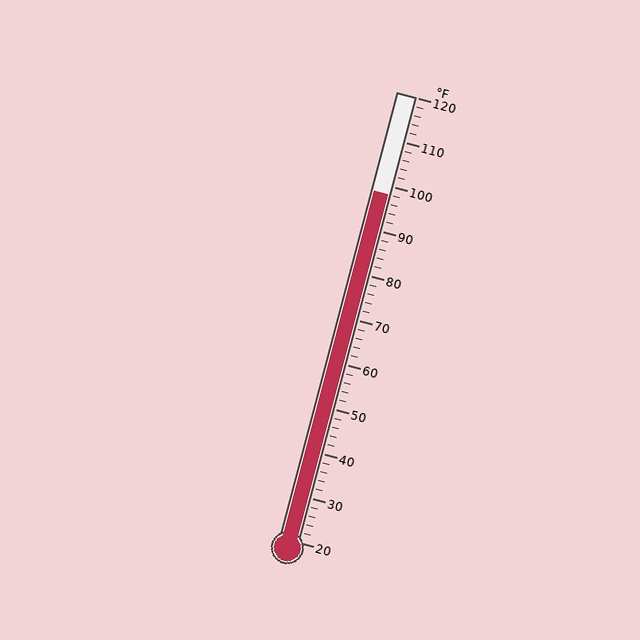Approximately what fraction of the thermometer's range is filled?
The thermometer is filled to approximately 80% of its range.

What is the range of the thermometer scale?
The thermometer scale ranges from 20°F to 120°F.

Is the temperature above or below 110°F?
The temperature is below 110°F.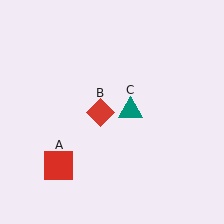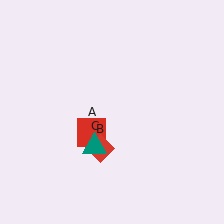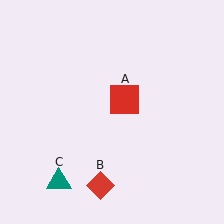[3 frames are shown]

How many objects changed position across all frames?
3 objects changed position: red square (object A), red diamond (object B), teal triangle (object C).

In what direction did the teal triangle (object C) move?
The teal triangle (object C) moved down and to the left.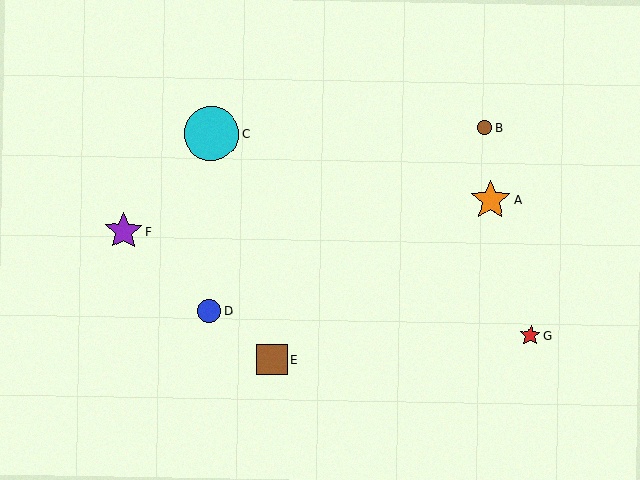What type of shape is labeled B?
Shape B is a brown circle.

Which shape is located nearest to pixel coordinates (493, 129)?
The brown circle (labeled B) at (485, 127) is nearest to that location.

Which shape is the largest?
The cyan circle (labeled C) is the largest.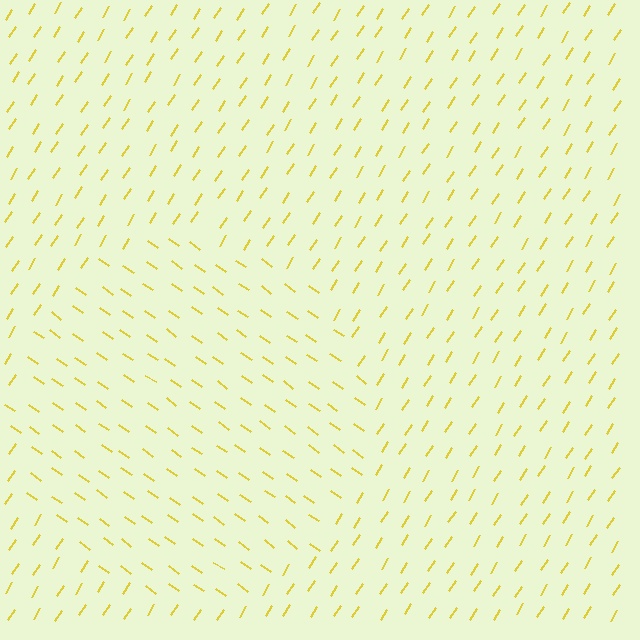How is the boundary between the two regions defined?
The boundary is defined purely by a change in line orientation (approximately 87 degrees difference). All lines are the same color and thickness.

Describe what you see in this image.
The image is filled with small yellow line segments. A circle region in the image has lines oriented differently from the surrounding lines, creating a visible texture boundary.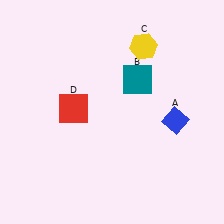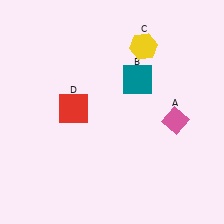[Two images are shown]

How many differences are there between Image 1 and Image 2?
There is 1 difference between the two images.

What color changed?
The diamond (A) changed from blue in Image 1 to pink in Image 2.